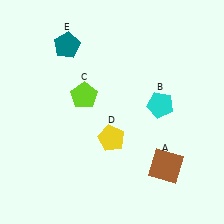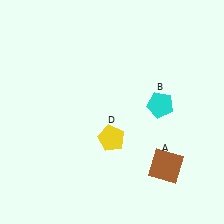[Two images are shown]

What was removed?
The teal pentagon (E), the lime pentagon (C) were removed in Image 2.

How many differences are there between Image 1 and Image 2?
There are 2 differences between the two images.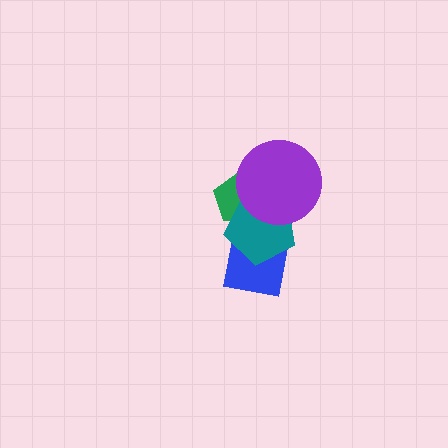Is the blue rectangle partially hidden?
Yes, it is partially covered by another shape.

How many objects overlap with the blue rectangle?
3 objects overlap with the blue rectangle.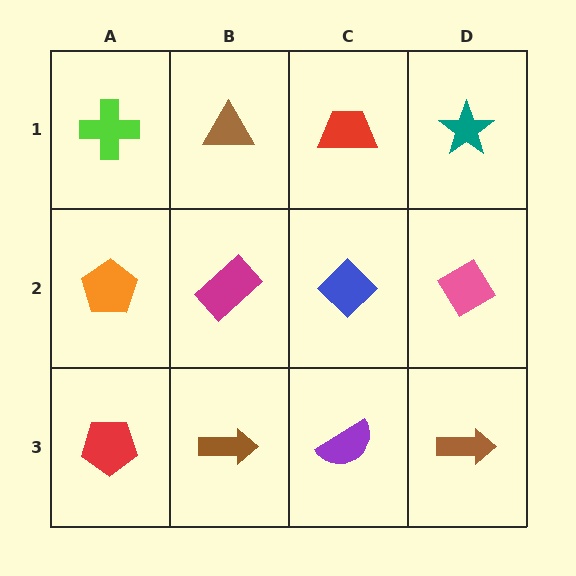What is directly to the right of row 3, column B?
A purple semicircle.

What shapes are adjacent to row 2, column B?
A brown triangle (row 1, column B), a brown arrow (row 3, column B), an orange pentagon (row 2, column A), a blue diamond (row 2, column C).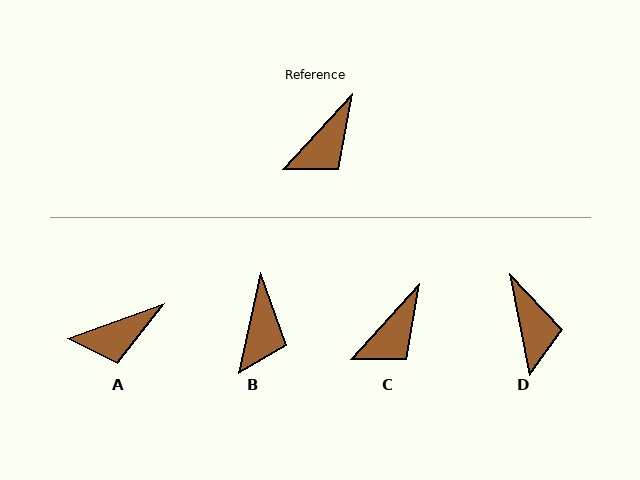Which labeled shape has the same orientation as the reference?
C.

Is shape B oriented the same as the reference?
No, it is off by about 30 degrees.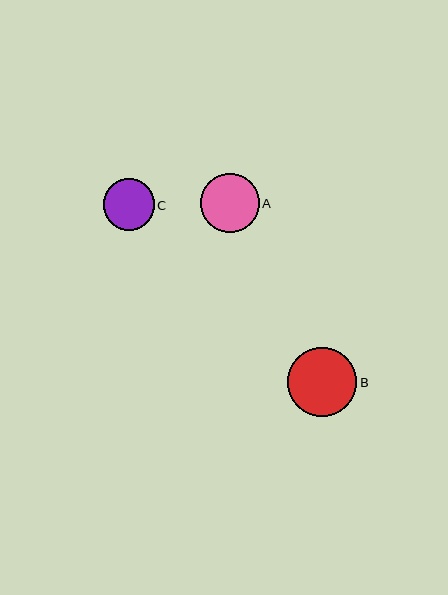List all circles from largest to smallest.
From largest to smallest: B, A, C.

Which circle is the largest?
Circle B is the largest with a size of approximately 69 pixels.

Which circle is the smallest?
Circle C is the smallest with a size of approximately 51 pixels.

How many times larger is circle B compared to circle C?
Circle B is approximately 1.4 times the size of circle C.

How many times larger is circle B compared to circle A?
Circle B is approximately 1.2 times the size of circle A.